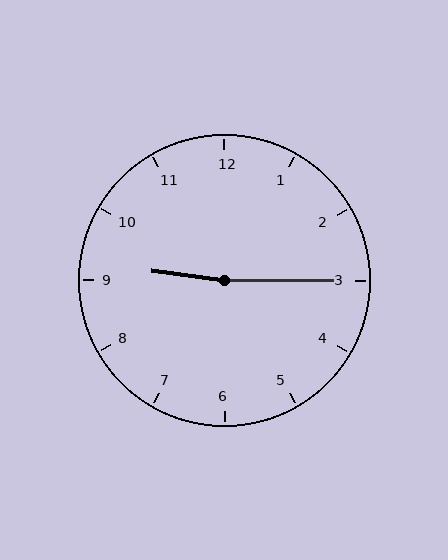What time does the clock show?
9:15.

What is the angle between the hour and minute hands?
Approximately 172 degrees.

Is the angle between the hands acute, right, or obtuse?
It is obtuse.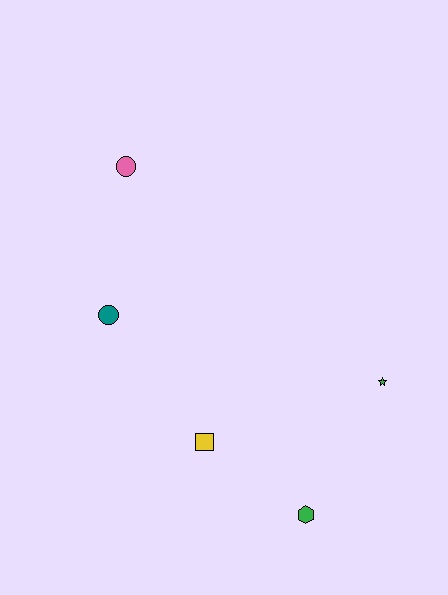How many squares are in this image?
There is 1 square.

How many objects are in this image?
There are 5 objects.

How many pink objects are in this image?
There is 1 pink object.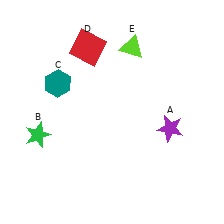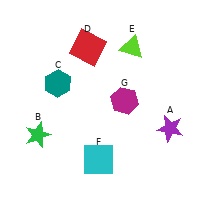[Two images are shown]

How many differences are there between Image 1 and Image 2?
There are 2 differences between the two images.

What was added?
A cyan square (F), a magenta hexagon (G) were added in Image 2.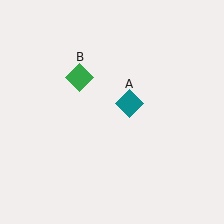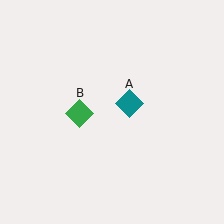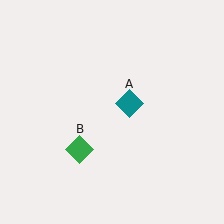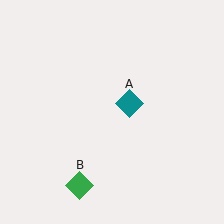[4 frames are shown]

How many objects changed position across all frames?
1 object changed position: green diamond (object B).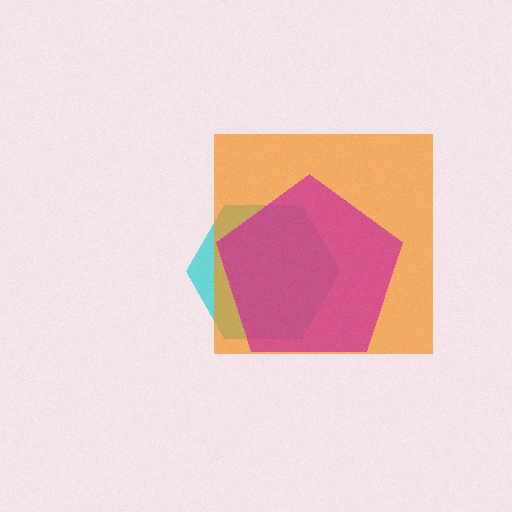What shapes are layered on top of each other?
The layered shapes are: a cyan hexagon, an orange square, a magenta pentagon.